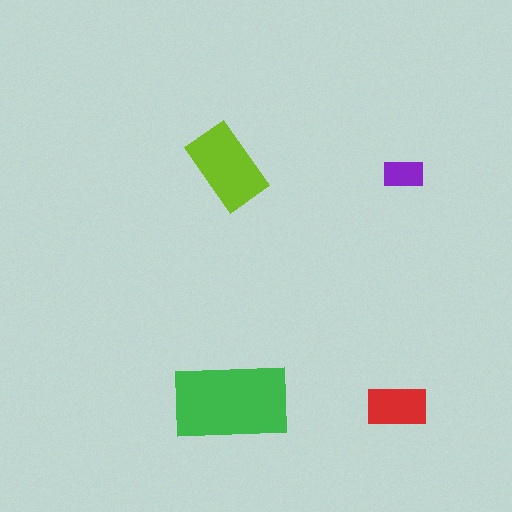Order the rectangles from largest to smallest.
the green one, the lime one, the red one, the purple one.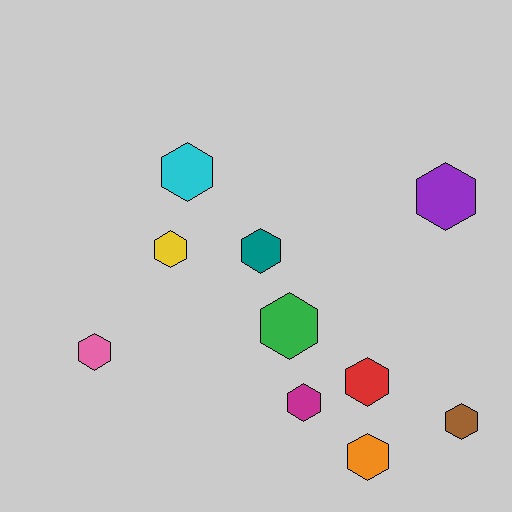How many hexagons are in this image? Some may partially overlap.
There are 10 hexagons.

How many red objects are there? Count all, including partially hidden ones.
There is 1 red object.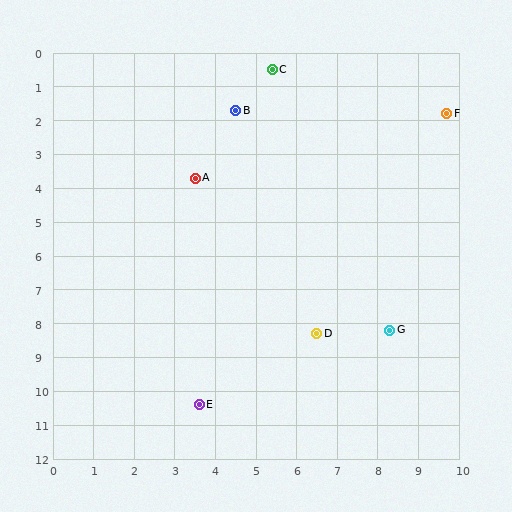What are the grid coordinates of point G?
Point G is at approximately (8.3, 8.2).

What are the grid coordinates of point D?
Point D is at approximately (6.5, 8.3).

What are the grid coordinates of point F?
Point F is at approximately (9.7, 1.8).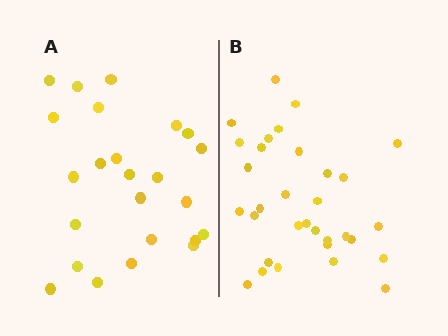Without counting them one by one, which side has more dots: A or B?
Region B (the right region) has more dots.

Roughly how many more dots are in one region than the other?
Region B has roughly 8 or so more dots than region A.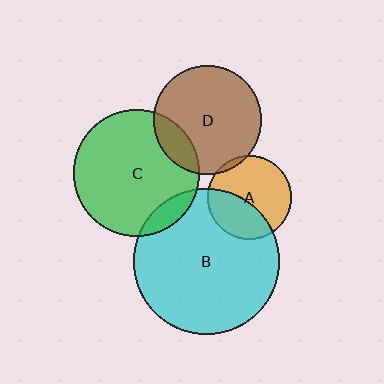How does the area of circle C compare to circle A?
Approximately 2.3 times.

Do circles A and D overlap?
Yes.